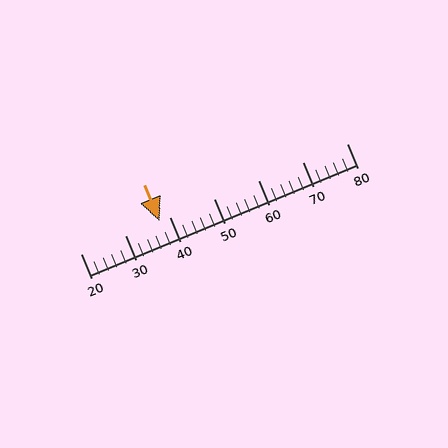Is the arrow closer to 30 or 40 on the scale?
The arrow is closer to 40.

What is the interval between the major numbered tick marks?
The major tick marks are spaced 10 units apart.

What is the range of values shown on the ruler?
The ruler shows values from 20 to 80.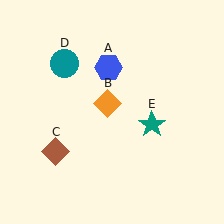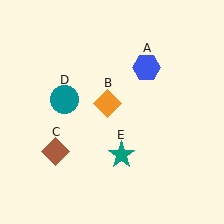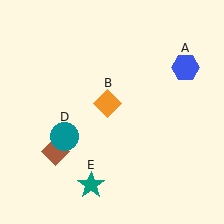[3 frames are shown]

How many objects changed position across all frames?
3 objects changed position: blue hexagon (object A), teal circle (object D), teal star (object E).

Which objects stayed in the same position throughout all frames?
Orange diamond (object B) and brown diamond (object C) remained stationary.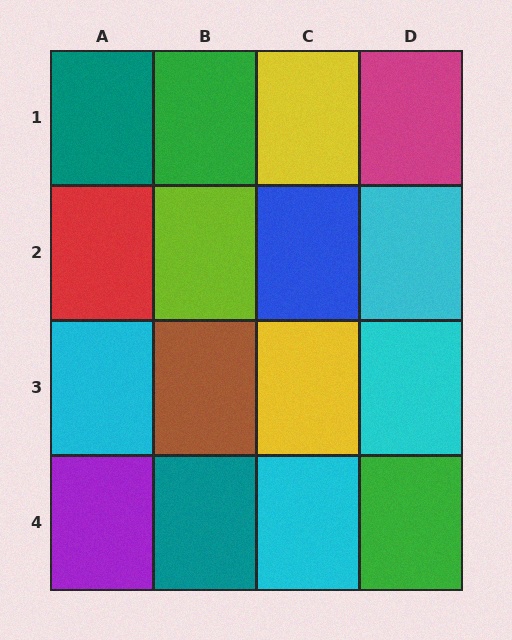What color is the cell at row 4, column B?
Teal.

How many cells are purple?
1 cell is purple.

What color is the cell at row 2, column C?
Blue.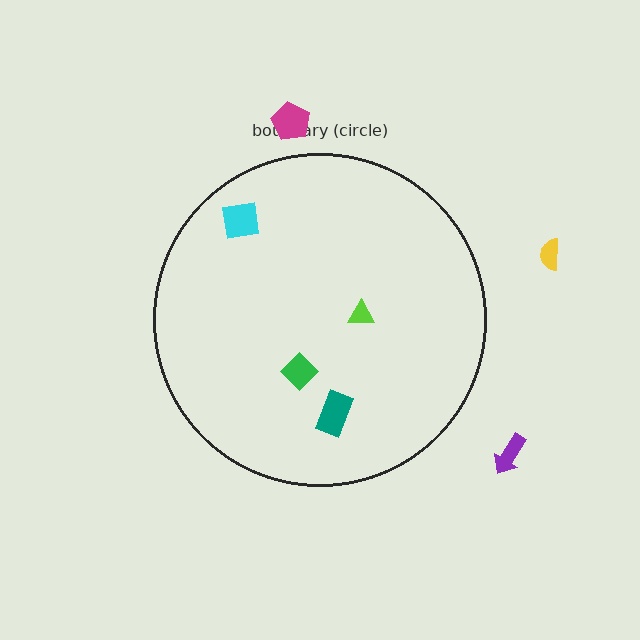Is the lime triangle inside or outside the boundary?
Inside.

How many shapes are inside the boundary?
4 inside, 3 outside.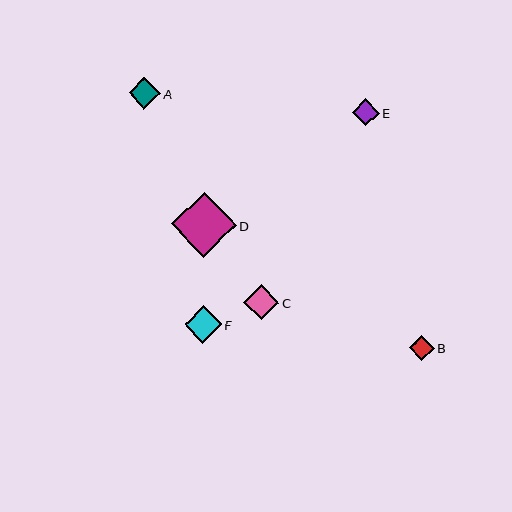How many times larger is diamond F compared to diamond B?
Diamond F is approximately 1.5 times the size of diamond B.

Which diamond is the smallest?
Diamond B is the smallest with a size of approximately 25 pixels.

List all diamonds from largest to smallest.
From largest to smallest: D, F, C, A, E, B.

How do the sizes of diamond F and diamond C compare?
Diamond F and diamond C are approximately the same size.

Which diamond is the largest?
Diamond D is the largest with a size of approximately 65 pixels.